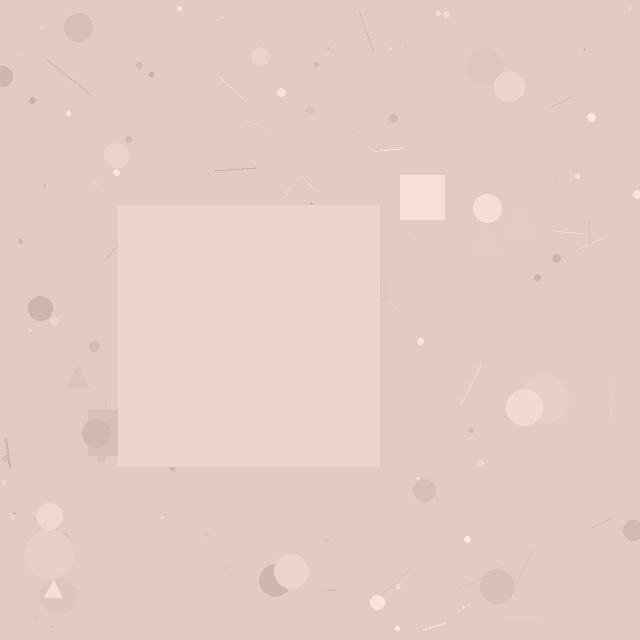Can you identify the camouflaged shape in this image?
The camouflaged shape is a square.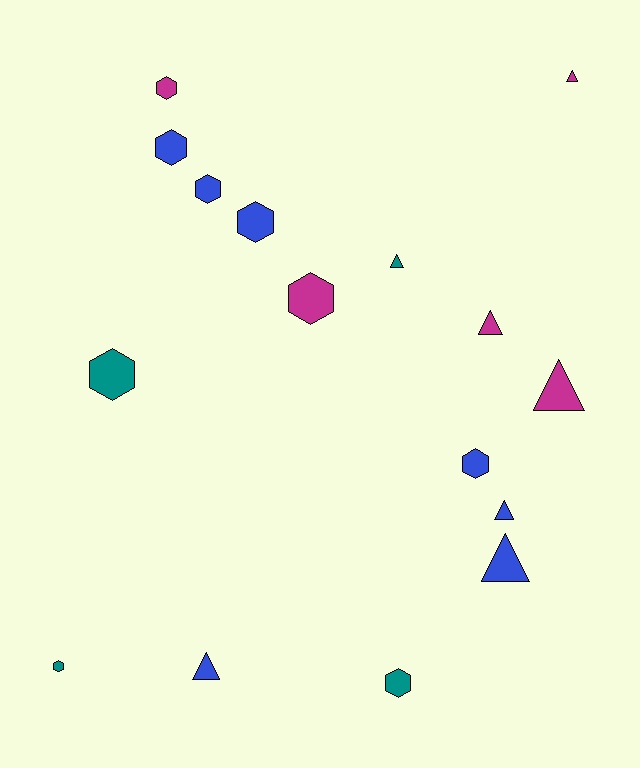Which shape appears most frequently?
Hexagon, with 9 objects.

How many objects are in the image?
There are 16 objects.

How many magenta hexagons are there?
There are 2 magenta hexagons.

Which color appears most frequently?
Blue, with 7 objects.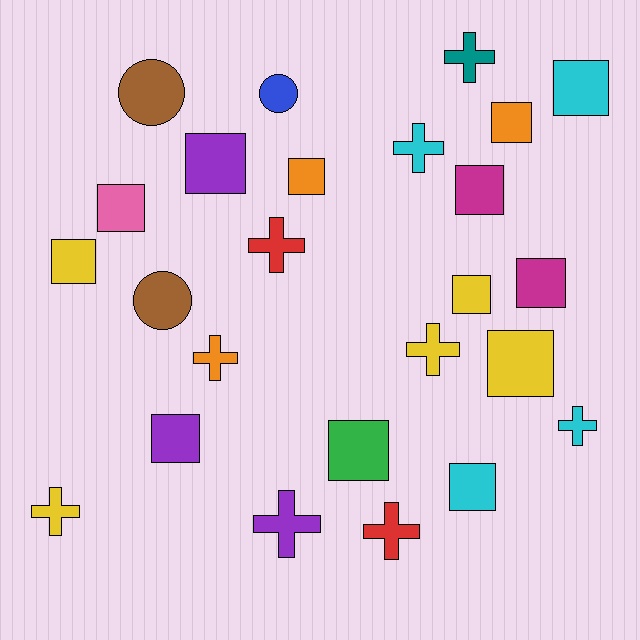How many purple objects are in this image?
There are 3 purple objects.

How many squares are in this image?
There are 13 squares.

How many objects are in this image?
There are 25 objects.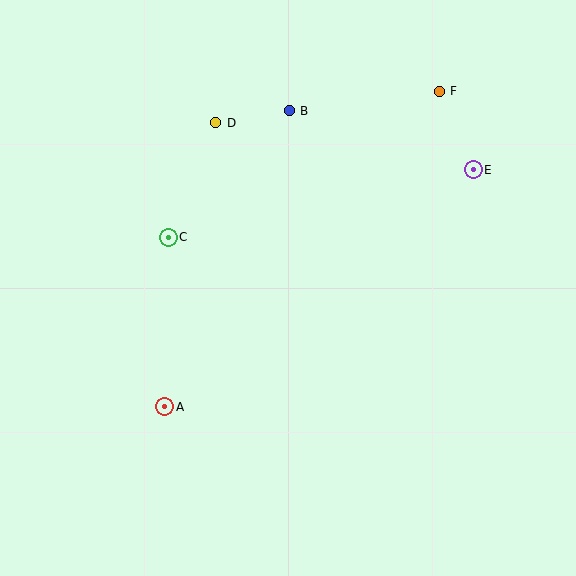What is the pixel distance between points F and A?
The distance between F and A is 418 pixels.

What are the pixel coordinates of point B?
Point B is at (289, 111).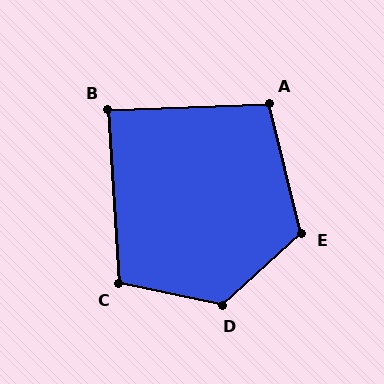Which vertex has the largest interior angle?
D, at approximately 126 degrees.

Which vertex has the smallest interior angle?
B, at approximately 89 degrees.